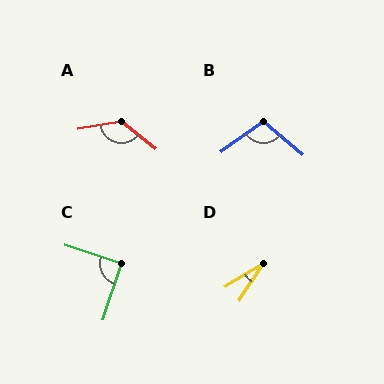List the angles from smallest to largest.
D (26°), C (90°), B (104°), A (131°).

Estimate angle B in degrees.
Approximately 104 degrees.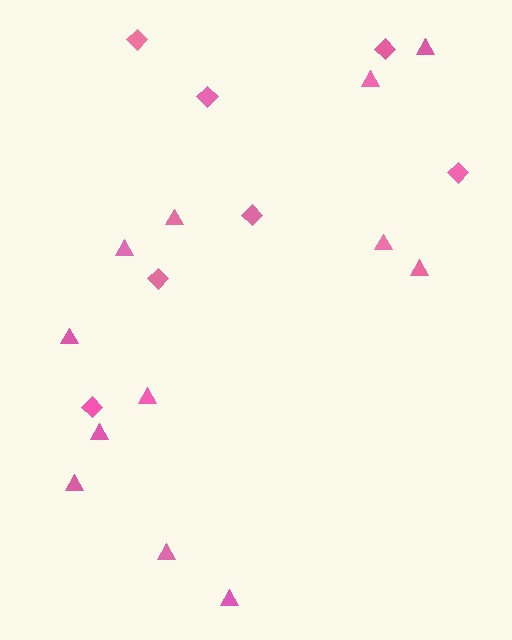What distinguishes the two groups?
There are 2 groups: one group of diamonds (7) and one group of triangles (12).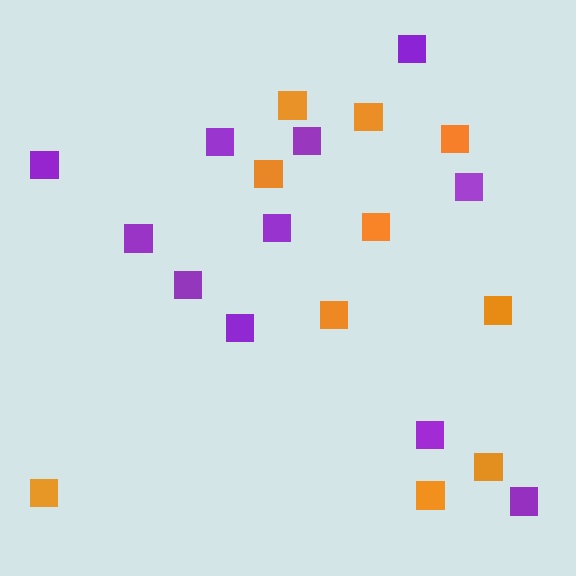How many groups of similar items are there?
There are 2 groups: one group of orange squares (10) and one group of purple squares (11).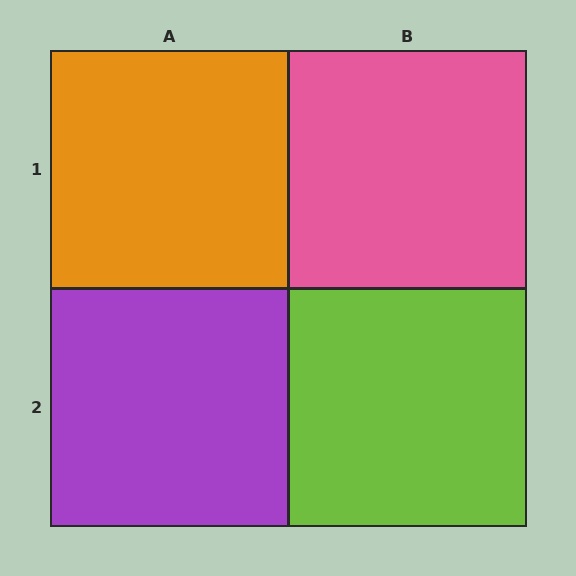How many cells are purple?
1 cell is purple.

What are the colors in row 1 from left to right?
Orange, pink.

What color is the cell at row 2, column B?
Lime.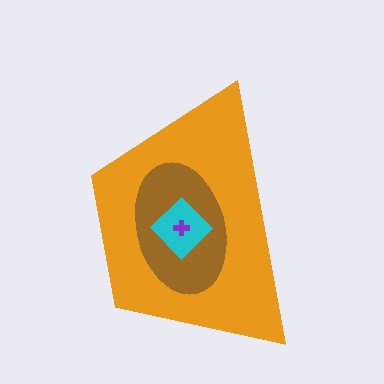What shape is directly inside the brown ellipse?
The cyan diamond.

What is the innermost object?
The purple cross.